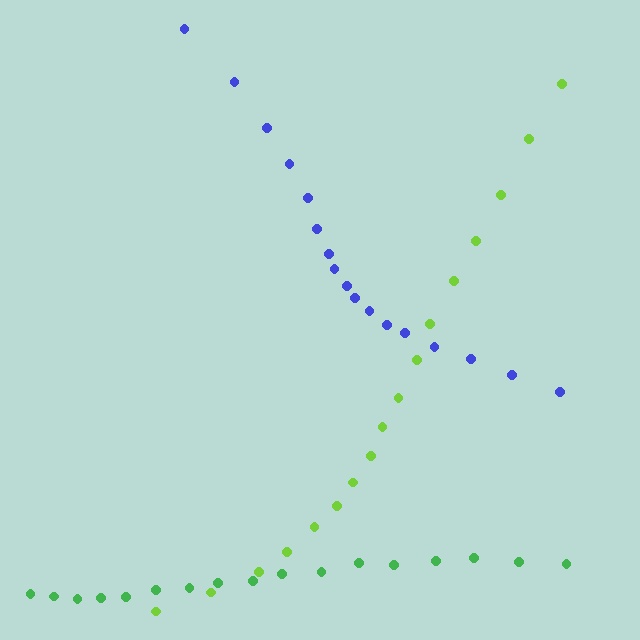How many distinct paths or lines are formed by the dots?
There are 3 distinct paths.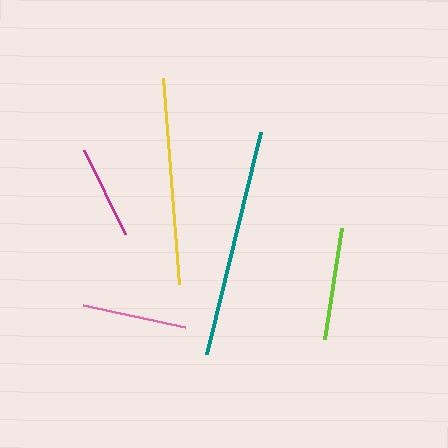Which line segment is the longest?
The teal line is the longest at approximately 229 pixels.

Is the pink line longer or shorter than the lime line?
The lime line is longer than the pink line.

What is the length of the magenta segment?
The magenta segment is approximately 93 pixels long.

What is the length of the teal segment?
The teal segment is approximately 229 pixels long.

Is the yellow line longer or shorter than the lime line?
The yellow line is longer than the lime line.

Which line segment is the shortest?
The magenta line is the shortest at approximately 93 pixels.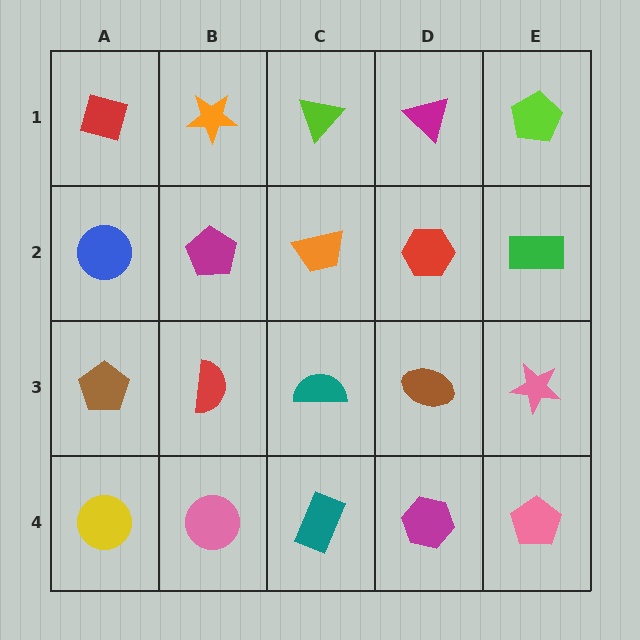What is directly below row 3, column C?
A teal rectangle.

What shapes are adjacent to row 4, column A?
A brown pentagon (row 3, column A), a pink circle (row 4, column B).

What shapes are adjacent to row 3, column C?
An orange trapezoid (row 2, column C), a teal rectangle (row 4, column C), a red semicircle (row 3, column B), a brown ellipse (row 3, column D).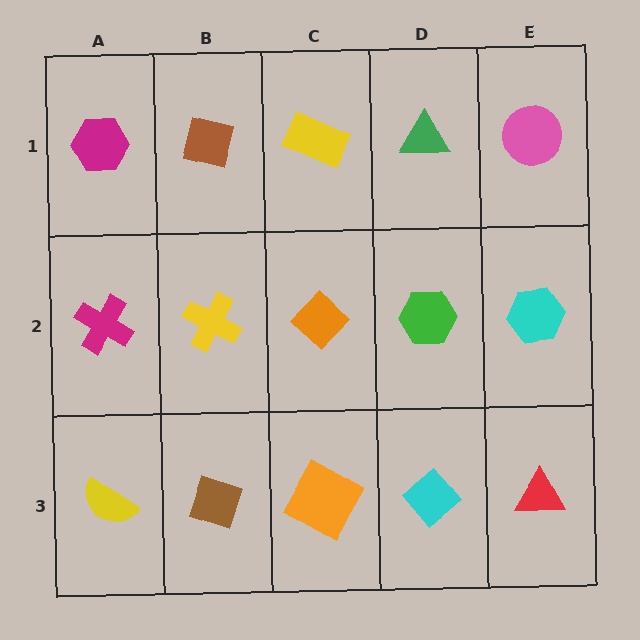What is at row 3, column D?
A cyan diamond.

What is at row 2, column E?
A cyan hexagon.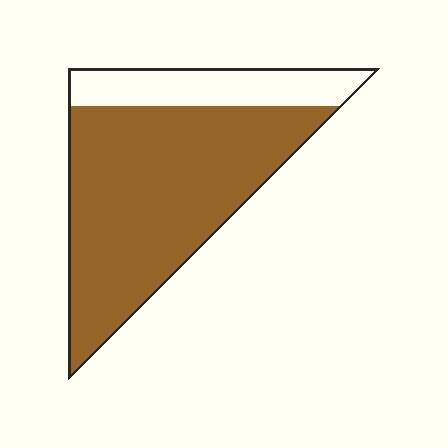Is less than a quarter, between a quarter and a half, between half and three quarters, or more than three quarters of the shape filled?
More than three quarters.